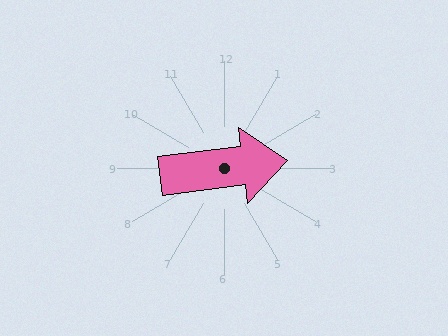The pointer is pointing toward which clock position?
Roughly 3 o'clock.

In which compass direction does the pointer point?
East.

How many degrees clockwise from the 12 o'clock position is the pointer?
Approximately 83 degrees.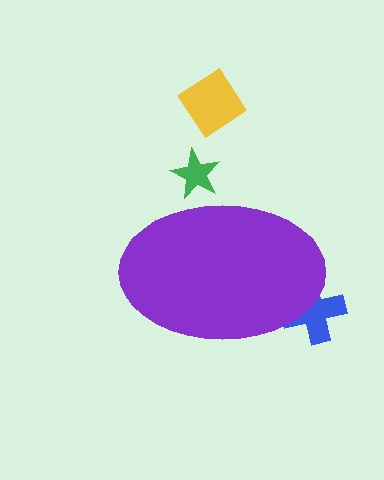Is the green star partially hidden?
Yes, the green star is partially hidden behind the purple ellipse.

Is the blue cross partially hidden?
Yes, the blue cross is partially hidden behind the purple ellipse.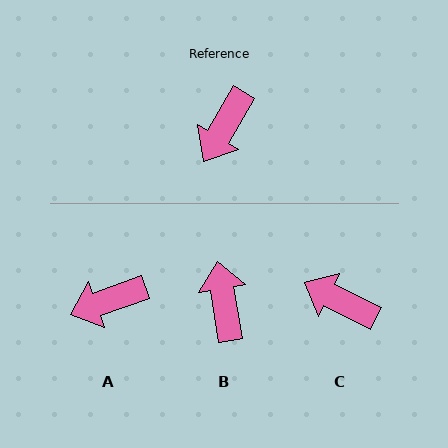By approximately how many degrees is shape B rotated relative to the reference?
Approximately 140 degrees clockwise.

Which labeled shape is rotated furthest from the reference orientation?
B, about 140 degrees away.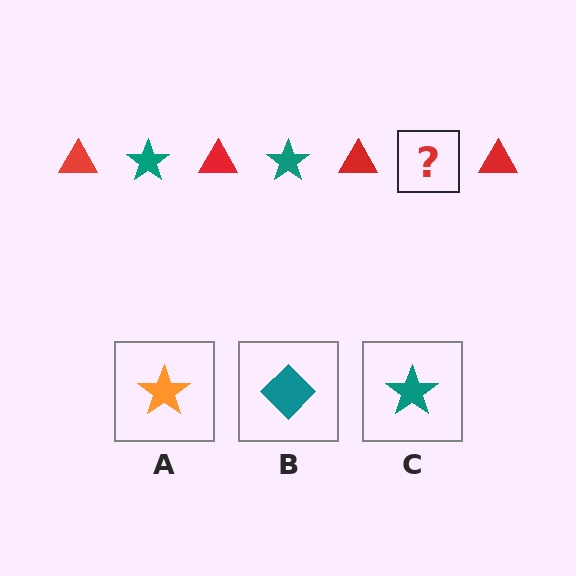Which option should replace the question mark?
Option C.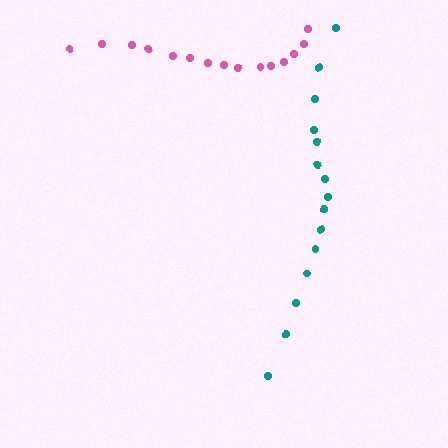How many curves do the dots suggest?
There are 2 distinct paths.